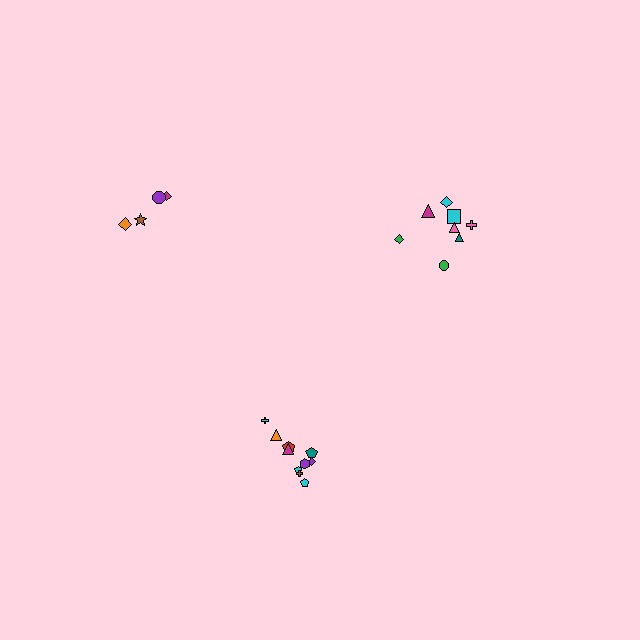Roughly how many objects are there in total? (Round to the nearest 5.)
Roughly 20 objects in total.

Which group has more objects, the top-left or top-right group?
The top-right group.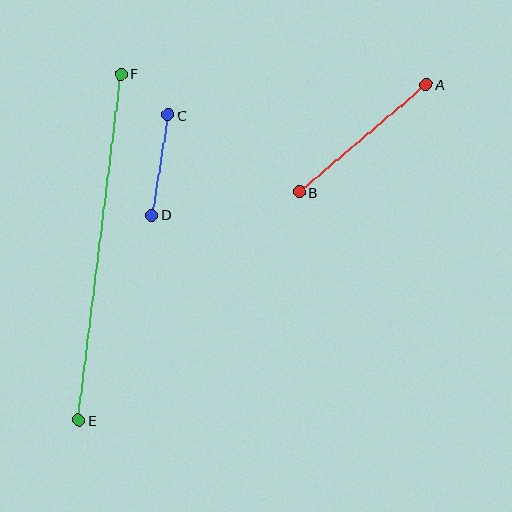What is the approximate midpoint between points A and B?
The midpoint is at approximately (363, 138) pixels.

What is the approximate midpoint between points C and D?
The midpoint is at approximately (160, 165) pixels.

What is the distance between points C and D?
The distance is approximately 101 pixels.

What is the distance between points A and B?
The distance is approximately 166 pixels.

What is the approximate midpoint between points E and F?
The midpoint is at approximately (100, 247) pixels.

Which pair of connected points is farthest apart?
Points E and F are farthest apart.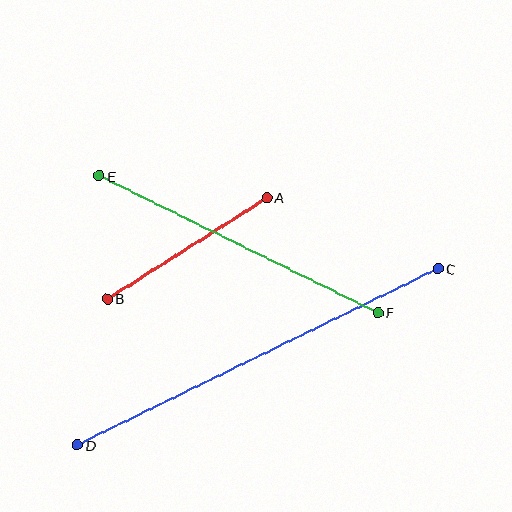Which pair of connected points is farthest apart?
Points C and D are farthest apart.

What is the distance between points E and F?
The distance is approximately 311 pixels.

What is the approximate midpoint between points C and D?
The midpoint is at approximately (258, 357) pixels.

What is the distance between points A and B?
The distance is approximately 189 pixels.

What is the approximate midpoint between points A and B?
The midpoint is at approximately (187, 248) pixels.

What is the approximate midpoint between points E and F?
The midpoint is at approximately (239, 244) pixels.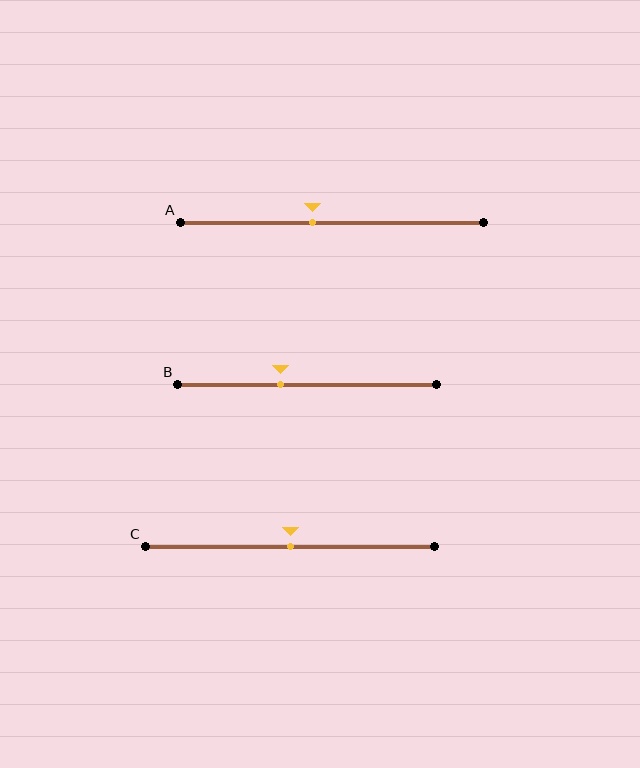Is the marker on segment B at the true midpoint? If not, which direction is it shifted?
No, the marker on segment B is shifted to the left by about 10% of the segment length.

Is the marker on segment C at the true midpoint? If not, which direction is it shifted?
Yes, the marker on segment C is at the true midpoint.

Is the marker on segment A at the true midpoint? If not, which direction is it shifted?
No, the marker on segment A is shifted to the left by about 6% of the segment length.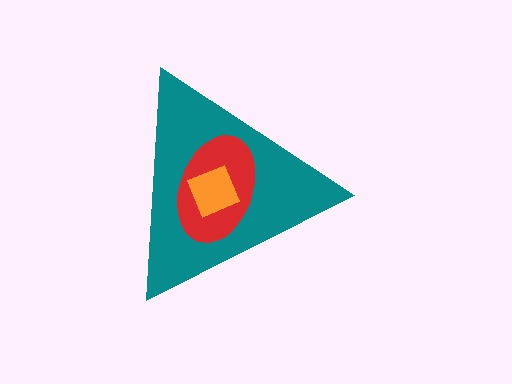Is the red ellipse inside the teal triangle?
Yes.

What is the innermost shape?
The orange square.